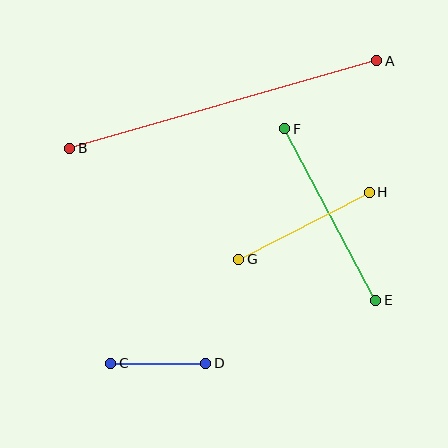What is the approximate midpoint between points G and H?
The midpoint is at approximately (304, 226) pixels.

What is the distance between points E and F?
The distance is approximately 194 pixels.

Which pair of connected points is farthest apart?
Points A and B are farthest apart.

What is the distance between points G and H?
The distance is approximately 147 pixels.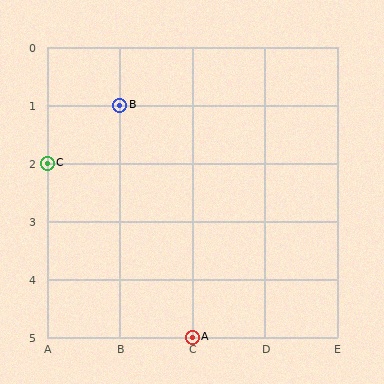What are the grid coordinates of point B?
Point B is at grid coordinates (B, 1).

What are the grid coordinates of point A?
Point A is at grid coordinates (C, 5).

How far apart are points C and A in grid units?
Points C and A are 2 columns and 3 rows apart (about 3.6 grid units diagonally).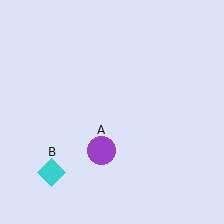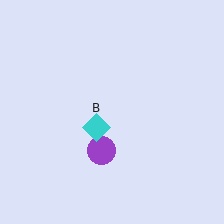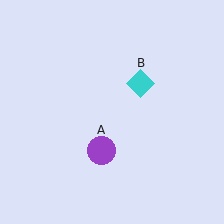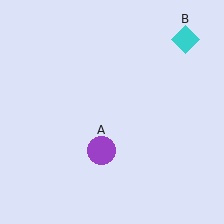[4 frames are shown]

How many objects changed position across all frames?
1 object changed position: cyan diamond (object B).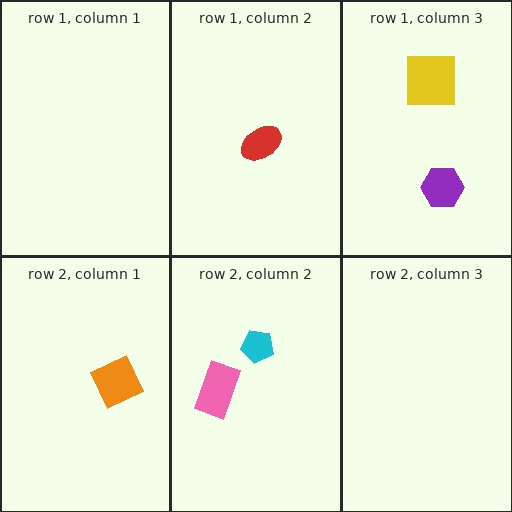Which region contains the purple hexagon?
The row 1, column 3 region.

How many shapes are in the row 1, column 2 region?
1.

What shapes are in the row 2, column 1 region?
The orange diamond.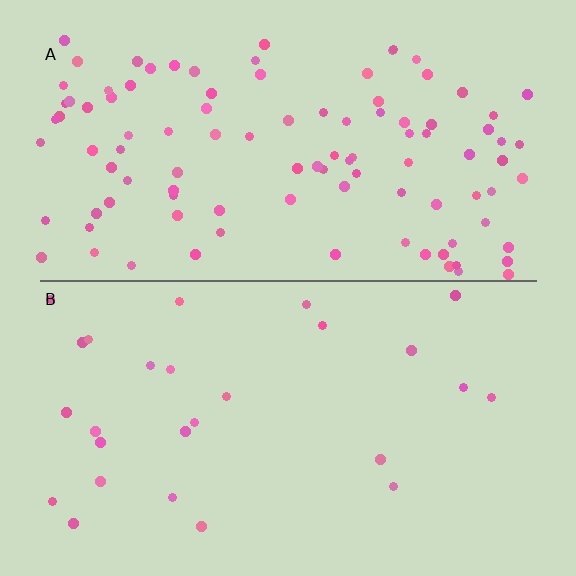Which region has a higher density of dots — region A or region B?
A (the top).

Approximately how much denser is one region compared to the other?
Approximately 3.9× — region A over region B.